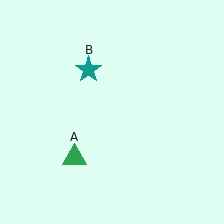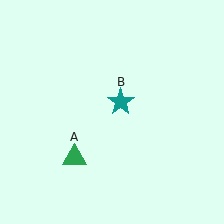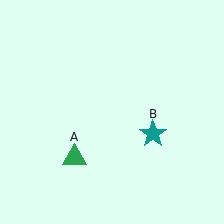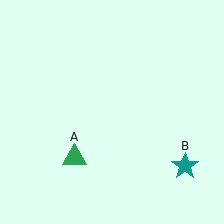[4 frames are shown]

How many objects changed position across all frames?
1 object changed position: teal star (object B).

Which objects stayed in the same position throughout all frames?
Green triangle (object A) remained stationary.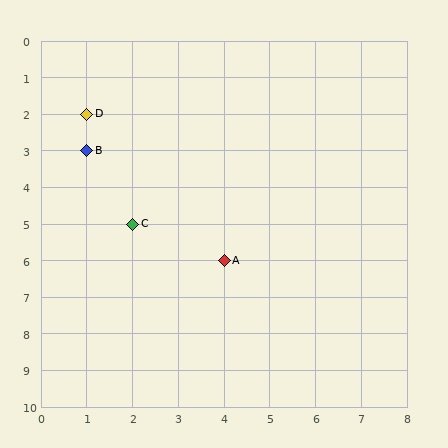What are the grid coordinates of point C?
Point C is at grid coordinates (2, 5).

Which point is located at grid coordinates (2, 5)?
Point C is at (2, 5).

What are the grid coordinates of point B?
Point B is at grid coordinates (1, 3).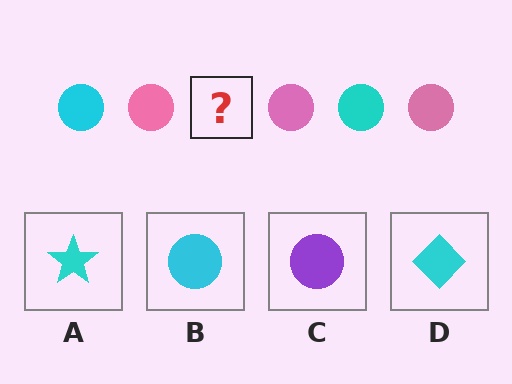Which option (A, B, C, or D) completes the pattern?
B.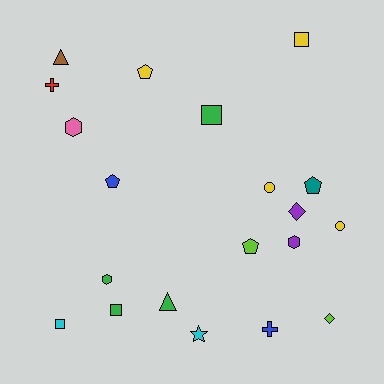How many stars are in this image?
There is 1 star.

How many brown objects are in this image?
There is 1 brown object.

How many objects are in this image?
There are 20 objects.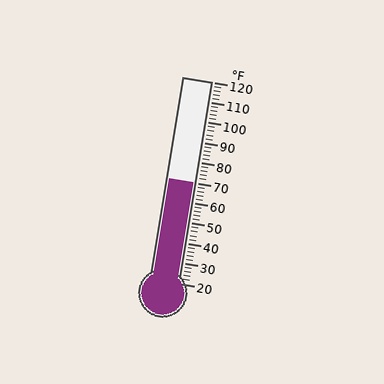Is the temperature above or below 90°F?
The temperature is below 90°F.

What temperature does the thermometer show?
The thermometer shows approximately 70°F.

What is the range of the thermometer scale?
The thermometer scale ranges from 20°F to 120°F.